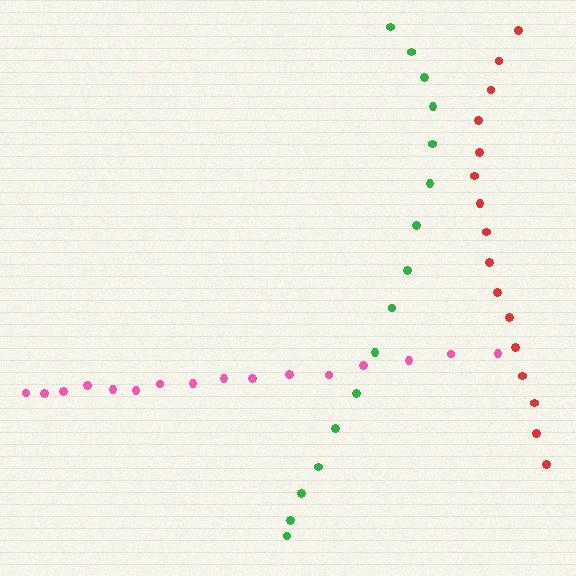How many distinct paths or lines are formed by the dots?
There are 3 distinct paths.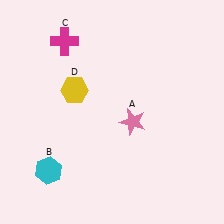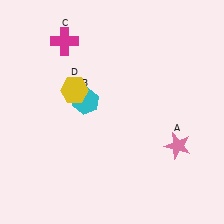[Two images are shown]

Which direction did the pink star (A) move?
The pink star (A) moved right.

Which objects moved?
The objects that moved are: the pink star (A), the cyan hexagon (B).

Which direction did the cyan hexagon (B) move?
The cyan hexagon (B) moved up.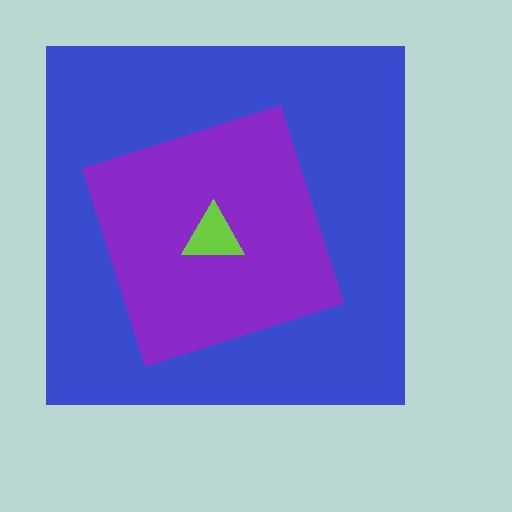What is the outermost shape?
The blue square.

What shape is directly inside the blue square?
The purple diamond.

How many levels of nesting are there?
3.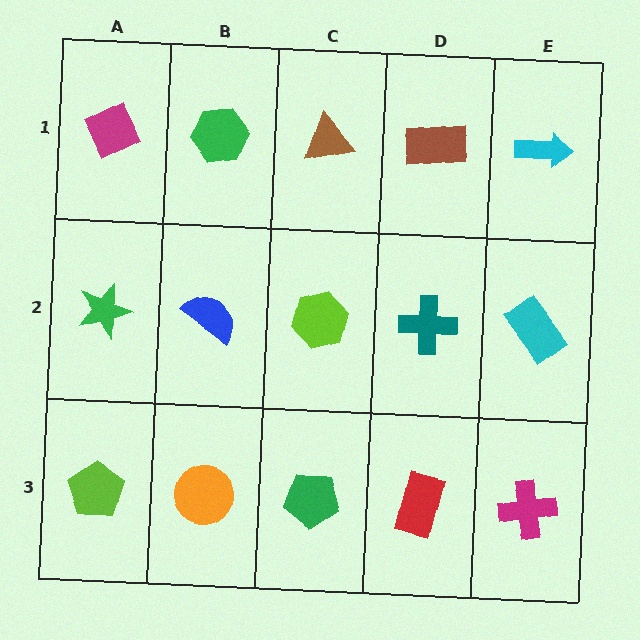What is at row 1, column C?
A brown triangle.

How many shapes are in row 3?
5 shapes.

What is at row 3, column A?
A lime pentagon.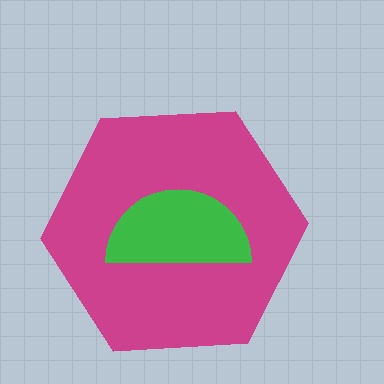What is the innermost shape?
The green semicircle.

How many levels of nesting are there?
2.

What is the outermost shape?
The magenta hexagon.